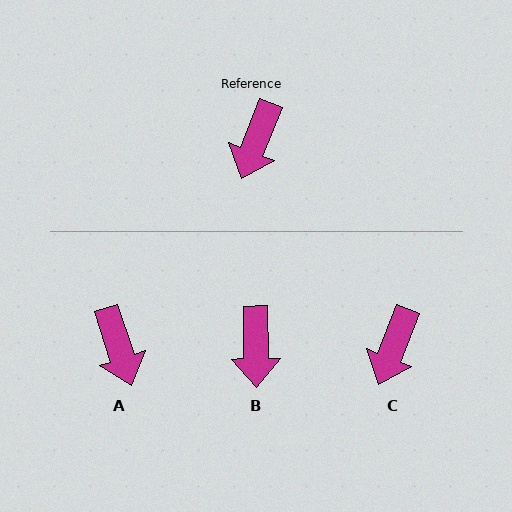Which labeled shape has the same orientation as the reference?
C.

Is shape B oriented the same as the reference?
No, it is off by about 22 degrees.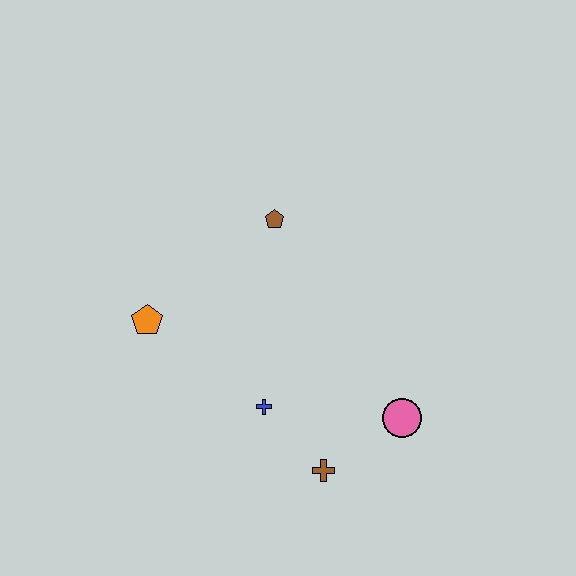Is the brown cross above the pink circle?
No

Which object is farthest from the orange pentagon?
The pink circle is farthest from the orange pentagon.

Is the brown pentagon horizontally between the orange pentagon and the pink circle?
Yes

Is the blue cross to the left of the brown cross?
Yes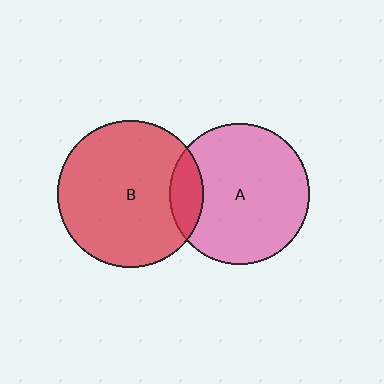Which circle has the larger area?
Circle B (red).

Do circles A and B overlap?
Yes.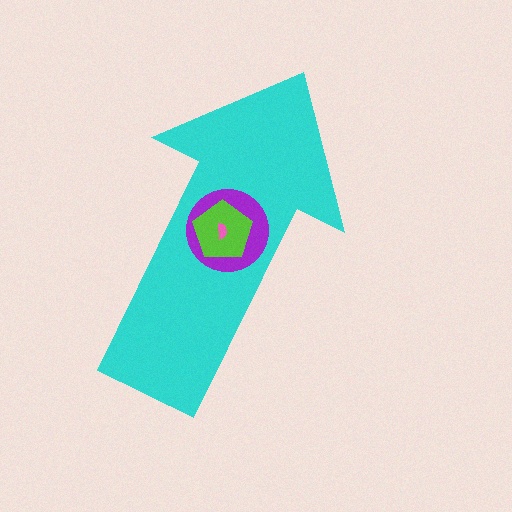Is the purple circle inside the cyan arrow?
Yes.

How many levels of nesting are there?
4.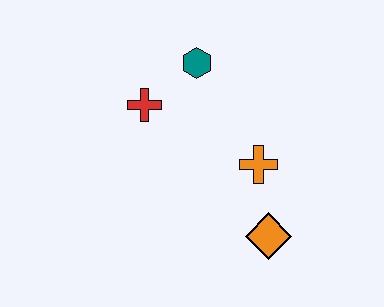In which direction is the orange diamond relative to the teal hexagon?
The orange diamond is below the teal hexagon.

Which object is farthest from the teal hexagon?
The orange diamond is farthest from the teal hexagon.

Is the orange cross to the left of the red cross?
No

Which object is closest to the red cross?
The teal hexagon is closest to the red cross.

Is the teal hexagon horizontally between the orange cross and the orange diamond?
No